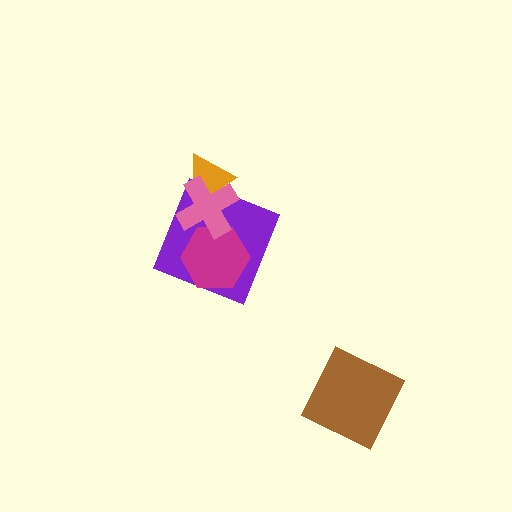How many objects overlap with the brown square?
0 objects overlap with the brown square.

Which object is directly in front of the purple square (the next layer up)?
The orange triangle is directly in front of the purple square.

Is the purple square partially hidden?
Yes, it is partially covered by another shape.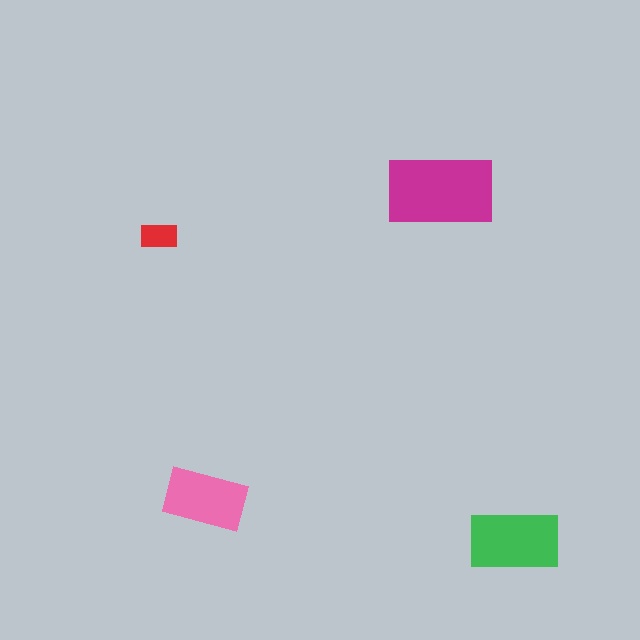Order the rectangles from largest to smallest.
the magenta one, the green one, the pink one, the red one.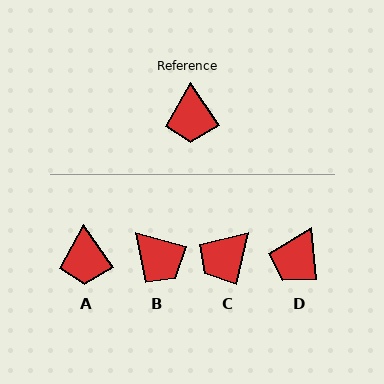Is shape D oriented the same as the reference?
No, it is off by about 29 degrees.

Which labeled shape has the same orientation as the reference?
A.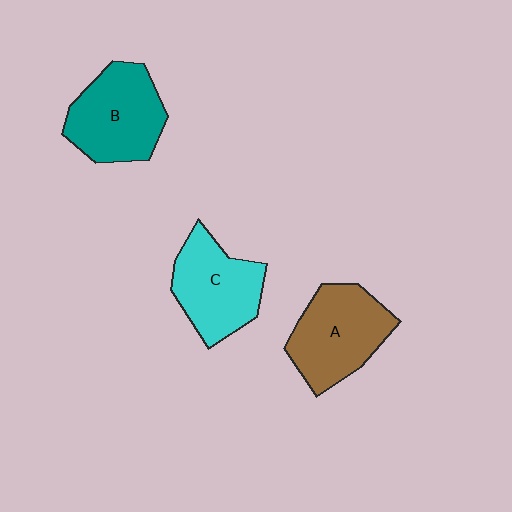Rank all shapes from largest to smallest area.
From largest to smallest: A (brown), B (teal), C (cyan).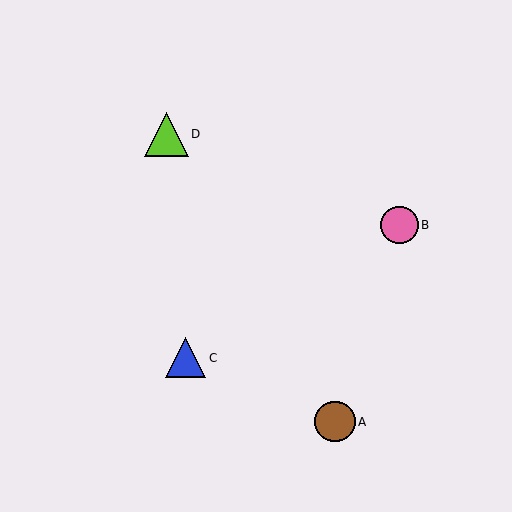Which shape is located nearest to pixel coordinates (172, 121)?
The lime triangle (labeled D) at (166, 134) is nearest to that location.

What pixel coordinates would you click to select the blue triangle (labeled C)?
Click at (186, 358) to select the blue triangle C.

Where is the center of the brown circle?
The center of the brown circle is at (335, 422).